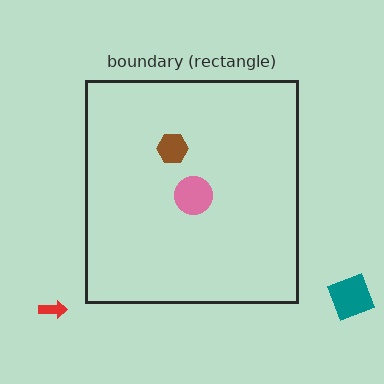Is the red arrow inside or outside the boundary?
Outside.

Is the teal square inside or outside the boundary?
Outside.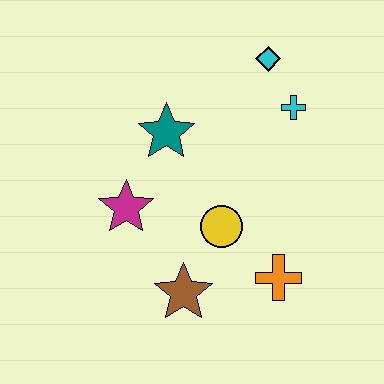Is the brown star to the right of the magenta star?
Yes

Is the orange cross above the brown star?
Yes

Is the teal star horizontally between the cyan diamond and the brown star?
No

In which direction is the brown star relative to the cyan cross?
The brown star is below the cyan cross.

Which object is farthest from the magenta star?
The cyan diamond is farthest from the magenta star.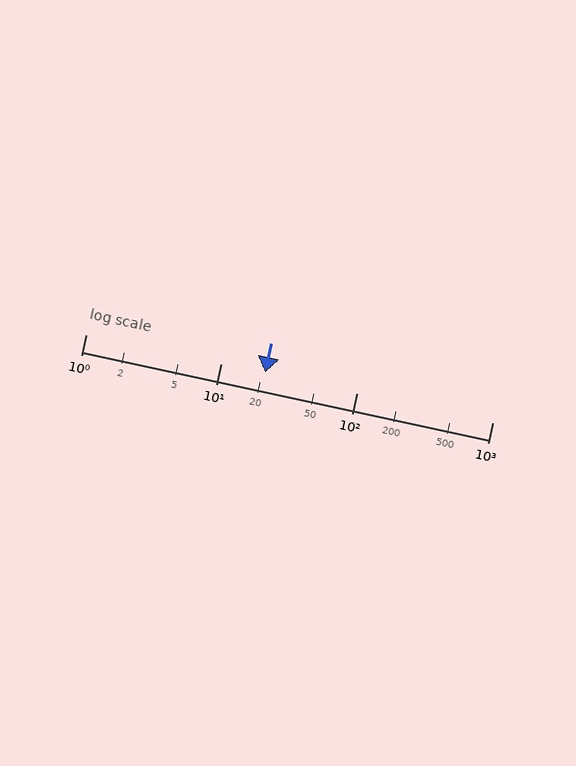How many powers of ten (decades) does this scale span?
The scale spans 3 decades, from 1 to 1000.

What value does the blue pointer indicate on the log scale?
The pointer indicates approximately 21.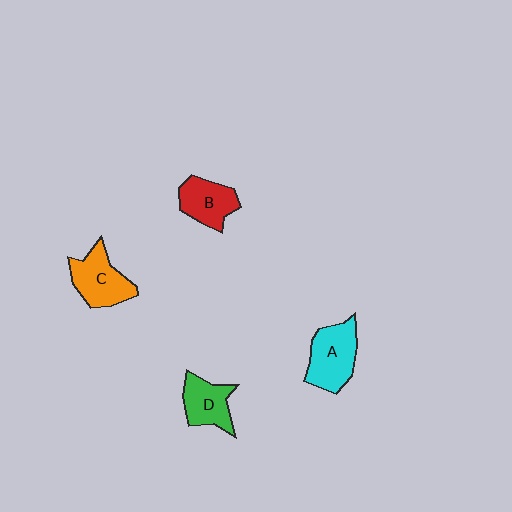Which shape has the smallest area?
Shape D (green).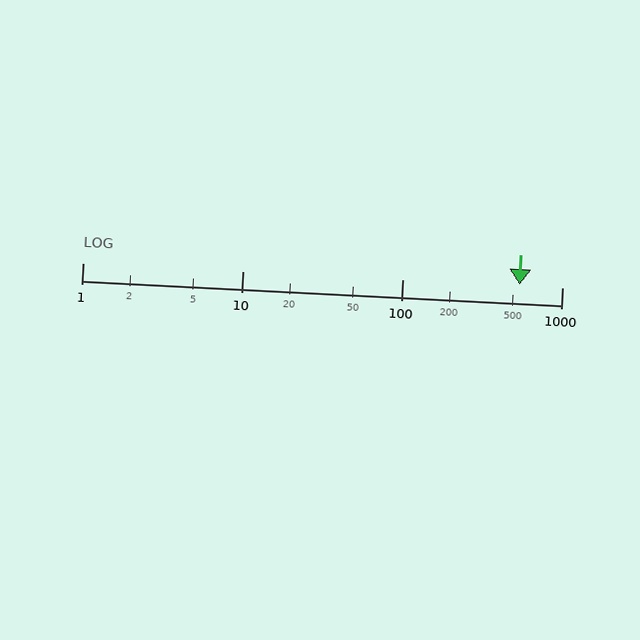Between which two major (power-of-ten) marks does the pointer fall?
The pointer is between 100 and 1000.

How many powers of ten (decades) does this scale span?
The scale spans 3 decades, from 1 to 1000.